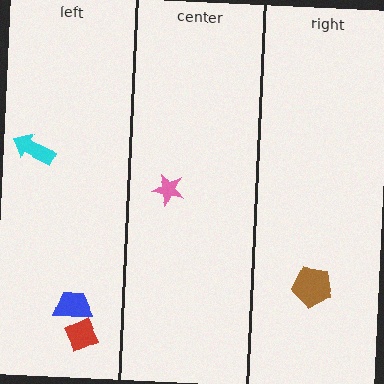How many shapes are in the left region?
3.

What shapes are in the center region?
The pink star.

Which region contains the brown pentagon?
The right region.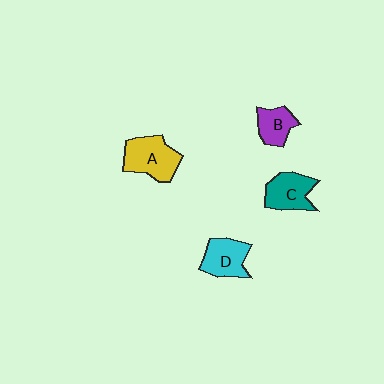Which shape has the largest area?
Shape A (yellow).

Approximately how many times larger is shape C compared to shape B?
Approximately 1.3 times.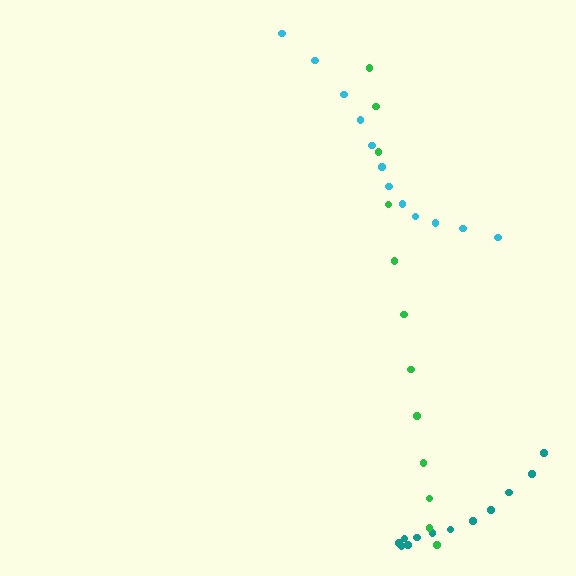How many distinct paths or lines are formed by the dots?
There are 3 distinct paths.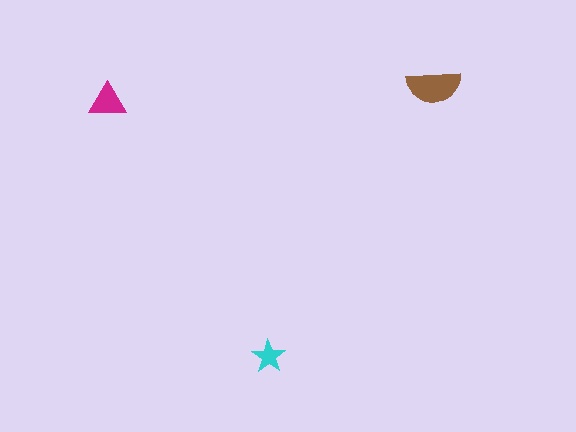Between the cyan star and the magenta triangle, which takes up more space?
The magenta triangle.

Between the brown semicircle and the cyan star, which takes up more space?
The brown semicircle.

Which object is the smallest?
The cyan star.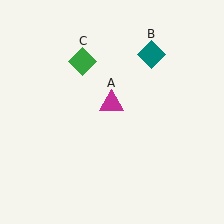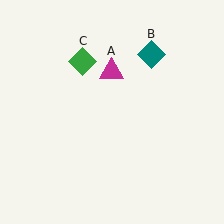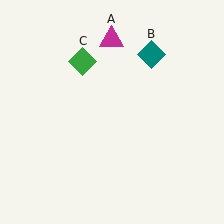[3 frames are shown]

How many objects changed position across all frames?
1 object changed position: magenta triangle (object A).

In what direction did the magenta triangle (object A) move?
The magenta triangle (object A) moved up.